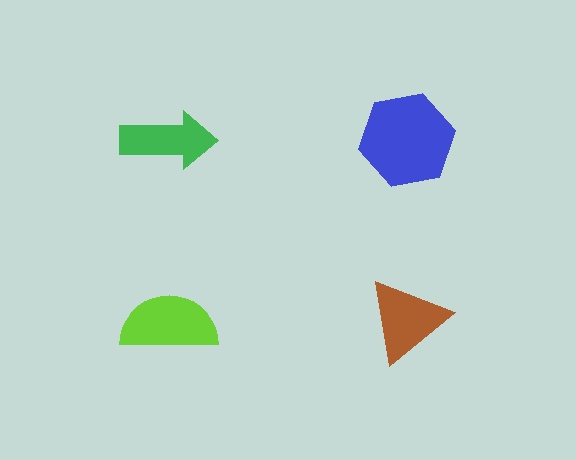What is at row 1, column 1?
A green arrow.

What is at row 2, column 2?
A brown triangle.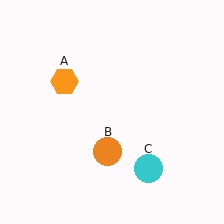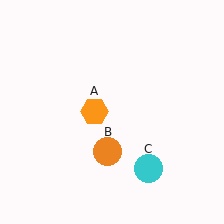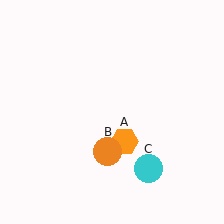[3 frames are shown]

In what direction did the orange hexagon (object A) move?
The orange hexagon (object A) moved down and to the right.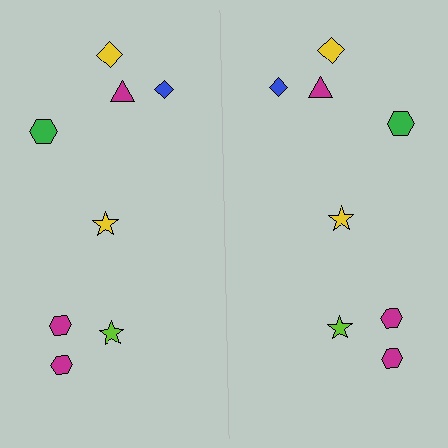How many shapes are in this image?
There are 16 shapes in this image.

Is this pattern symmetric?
Yes, this pattern has bilateral (reflection) symmetry.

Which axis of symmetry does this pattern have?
The pattern has a vertical axis of symmetry running through the center of the image.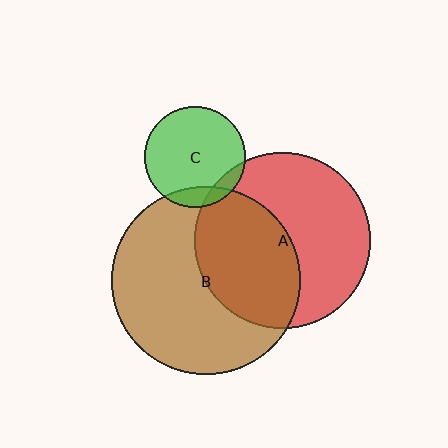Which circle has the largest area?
Circle B (brown).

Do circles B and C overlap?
Yes.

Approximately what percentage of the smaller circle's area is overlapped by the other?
Approximately 15%.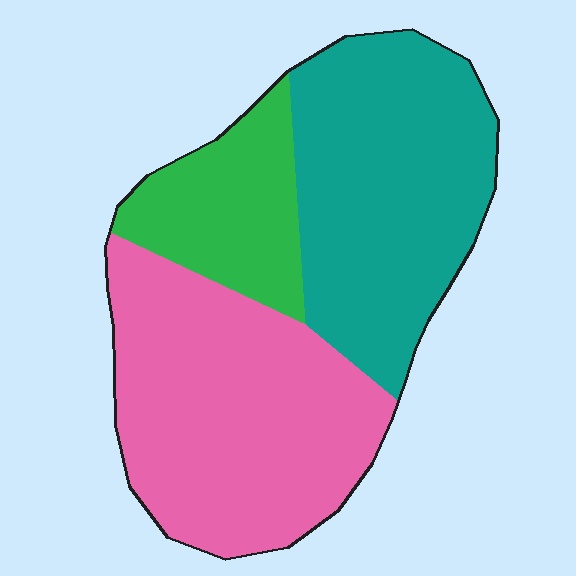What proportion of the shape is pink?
Pink takes up about two fifths (2/5) of the shape.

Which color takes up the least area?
Green, at roughly 20%.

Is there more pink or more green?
Pink.